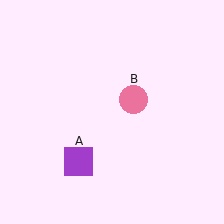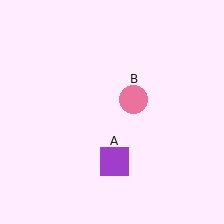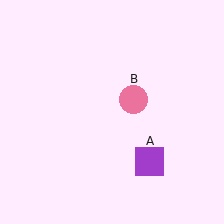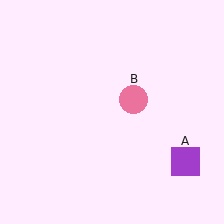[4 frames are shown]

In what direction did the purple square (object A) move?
The purple square (object A) moved right.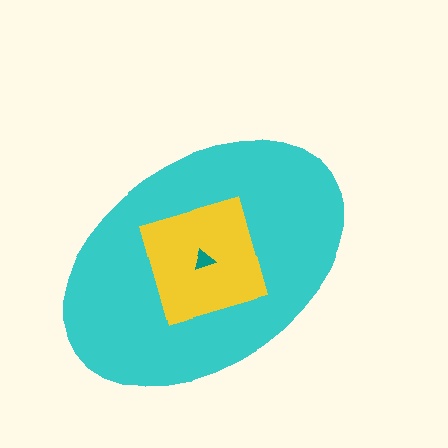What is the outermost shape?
The cyan ellipse.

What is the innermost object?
The teal triangle.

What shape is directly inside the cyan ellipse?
The yellow square.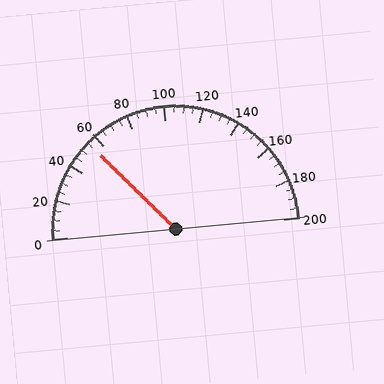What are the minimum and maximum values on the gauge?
The gauge ranges from 0 to 200.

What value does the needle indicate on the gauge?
The needle indicates approximately 55.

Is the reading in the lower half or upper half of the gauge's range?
The reading is in the lower half of the range (0 to 200).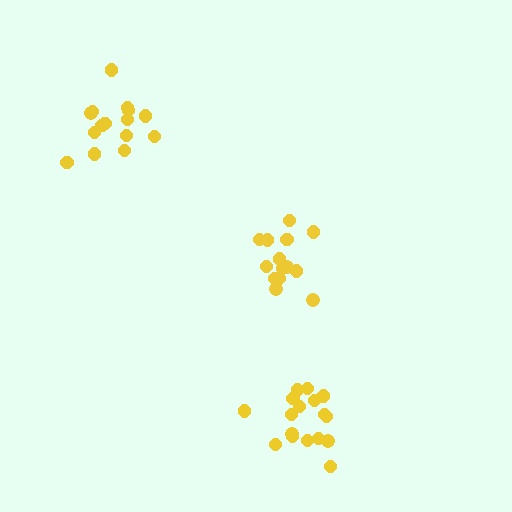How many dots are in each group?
Group 1: 14 dots, Group 2: 15 dots, Group 3: 17 dots (46 total).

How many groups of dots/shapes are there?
There are 3 groups.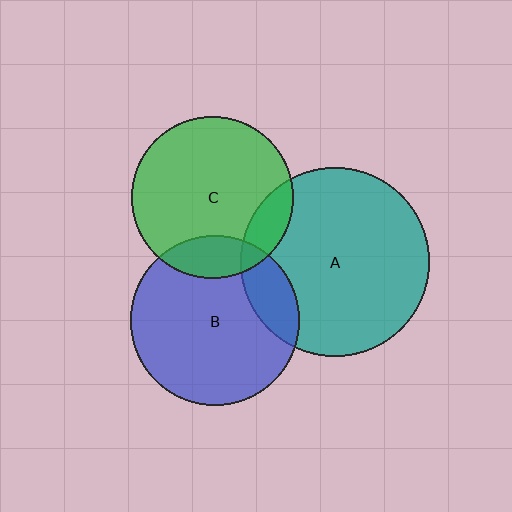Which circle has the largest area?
Circle A (teal).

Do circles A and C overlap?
Yes.